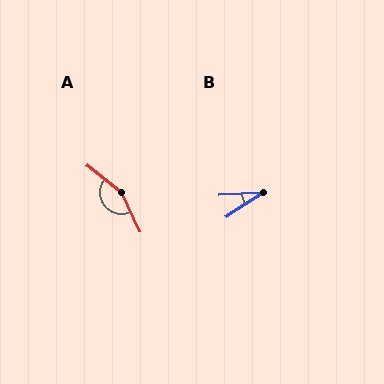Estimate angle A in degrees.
Approximately 154 degrees.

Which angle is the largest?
A, at approximately 154 degrees.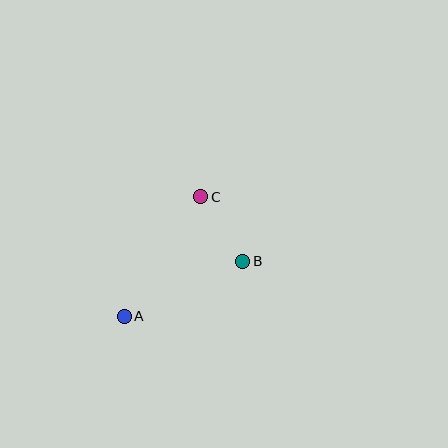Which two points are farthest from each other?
Points A and C are farthest from each other.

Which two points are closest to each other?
Points B and C are closest to each other.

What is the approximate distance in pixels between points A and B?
The distance between A and B is approximately 131 pixels.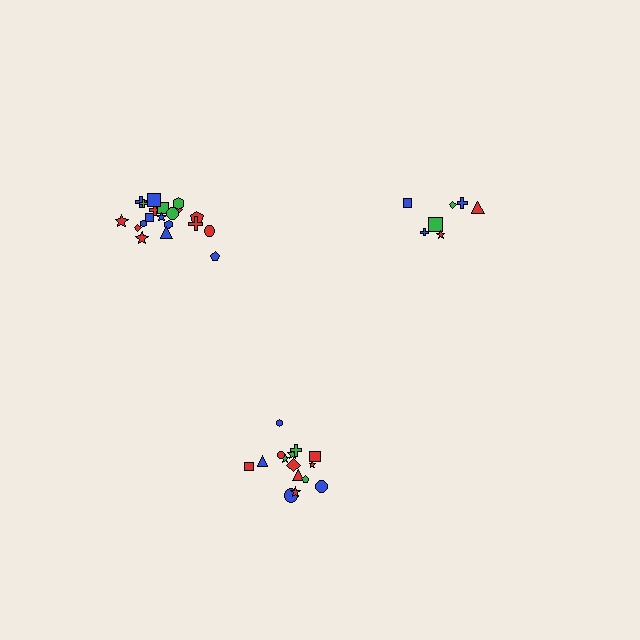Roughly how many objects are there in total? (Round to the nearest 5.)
Roughly 45 objects in total.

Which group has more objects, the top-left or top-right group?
The top-left group.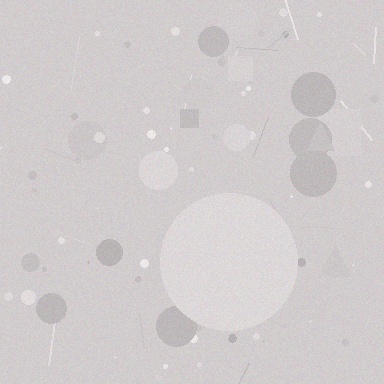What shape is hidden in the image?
A circle is hidden in the image.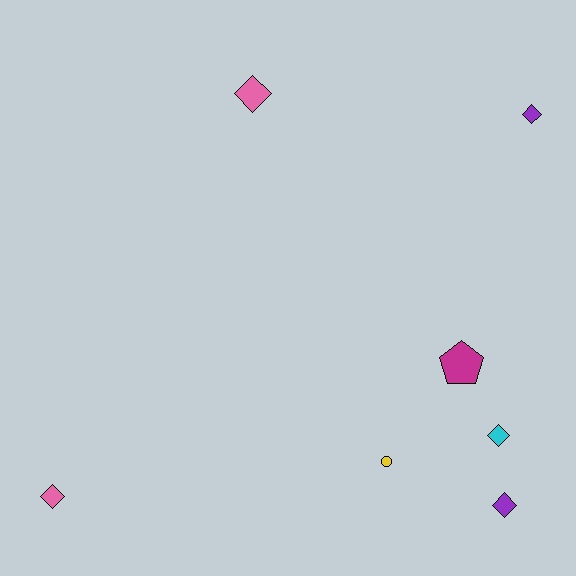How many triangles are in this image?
There are no triangles.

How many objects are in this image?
There are 7 objects.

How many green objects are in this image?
There are no green objects.